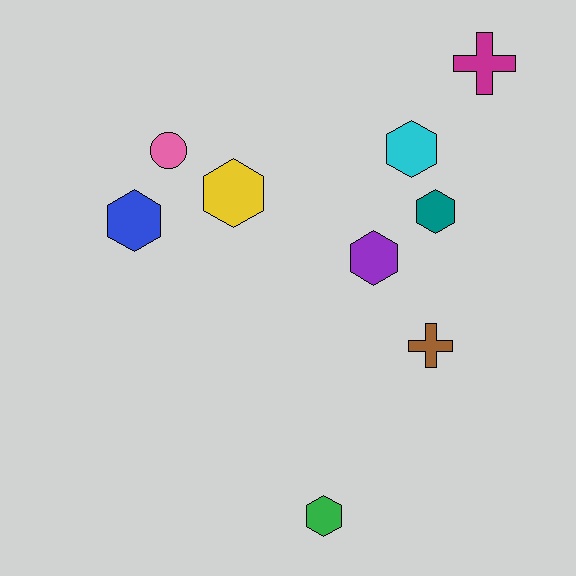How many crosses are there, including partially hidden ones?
There are 2 crosses.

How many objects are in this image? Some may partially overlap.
There are 9 objects.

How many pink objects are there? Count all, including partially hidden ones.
There is 1 pink object.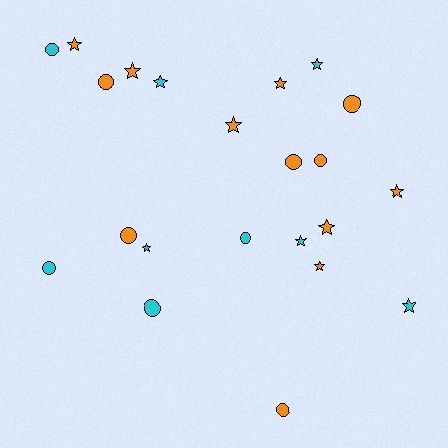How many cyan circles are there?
There are 4 cyan circles.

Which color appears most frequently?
Orange, with 13 objects.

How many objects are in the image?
There are 22 objects.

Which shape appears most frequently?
Star, with 12 objects.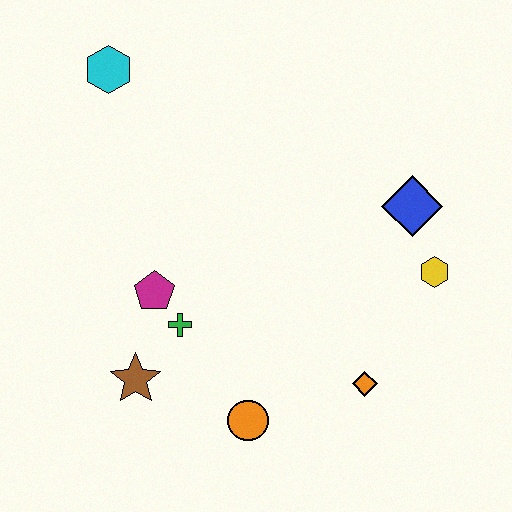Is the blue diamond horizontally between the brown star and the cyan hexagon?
No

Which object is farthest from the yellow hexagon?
The cyan hexagon is farthest from the yellow hexagon.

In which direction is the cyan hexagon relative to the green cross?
The cyan hexagon is above the green cross.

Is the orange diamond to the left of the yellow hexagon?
Yes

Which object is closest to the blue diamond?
The yellow hexagon is closest to the blue diamond.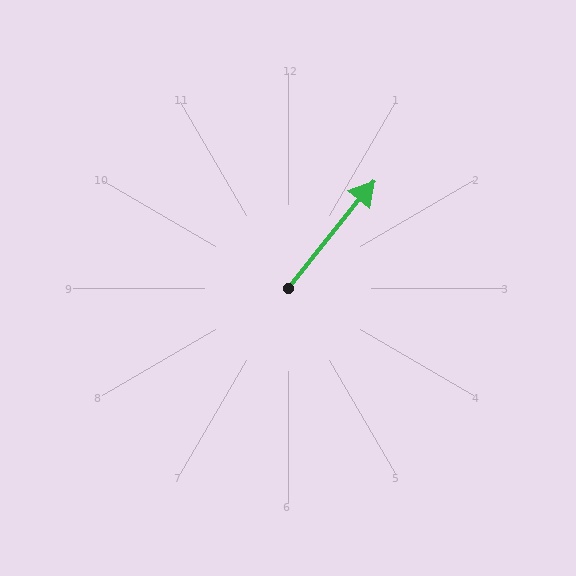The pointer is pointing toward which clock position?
Roughly 1 o'clock.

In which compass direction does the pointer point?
Northeast.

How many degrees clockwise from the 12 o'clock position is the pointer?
Approximately 39 degrees.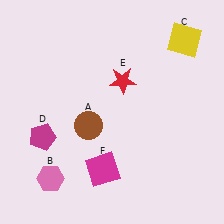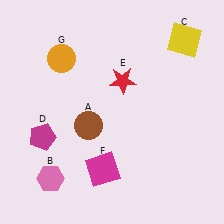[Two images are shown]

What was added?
An orange circle (G) was added in Image 2.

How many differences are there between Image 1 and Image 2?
There is 1 difference between the two images.